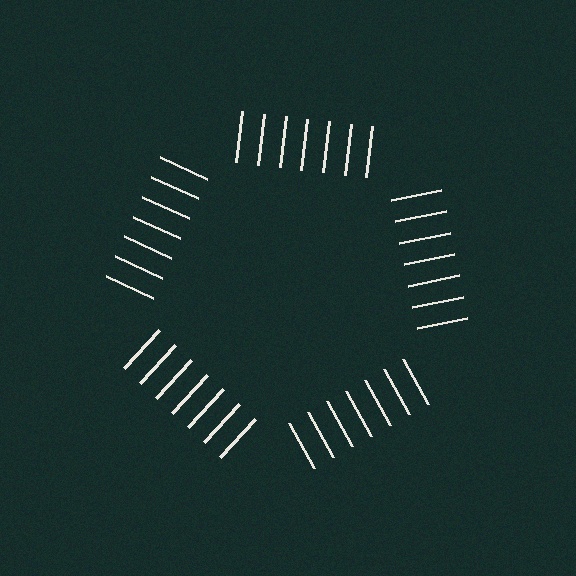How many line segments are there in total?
35 — 7 along each of the 5 edges.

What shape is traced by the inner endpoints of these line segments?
An illusory pentagon — the line segments terminate on its edges but no continuous stroke is drawn.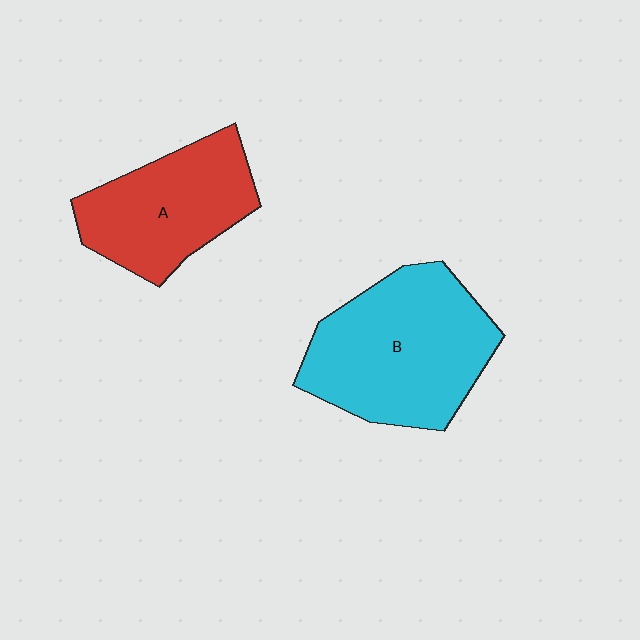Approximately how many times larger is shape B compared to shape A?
Approximately 1.4 times.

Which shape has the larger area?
Shape B (cyan).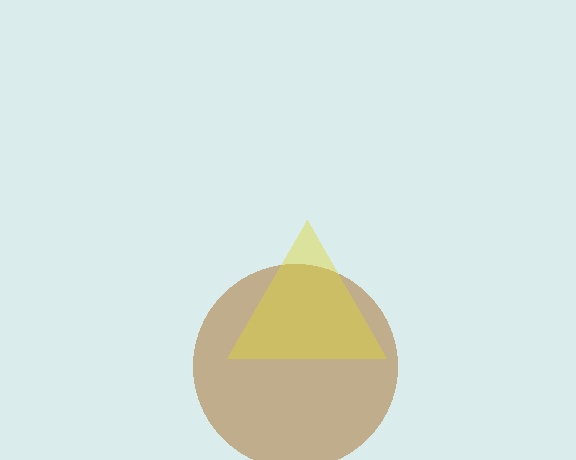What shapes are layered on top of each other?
The layered shapes are: a brown circle, a yellow triangle.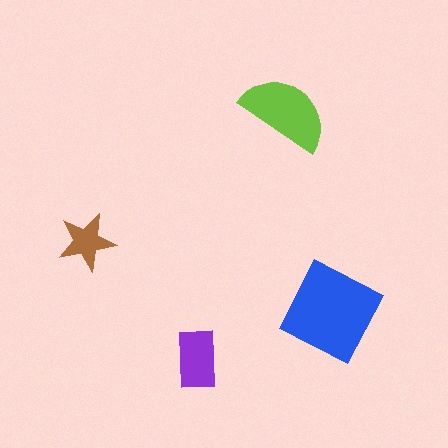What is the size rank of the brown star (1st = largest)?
4th.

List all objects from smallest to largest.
The brown star, the purple rectangle, the lime semicircle, the blue square.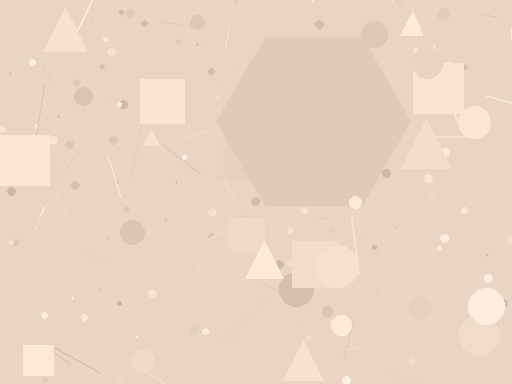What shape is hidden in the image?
A hexagon is hidden in the image.